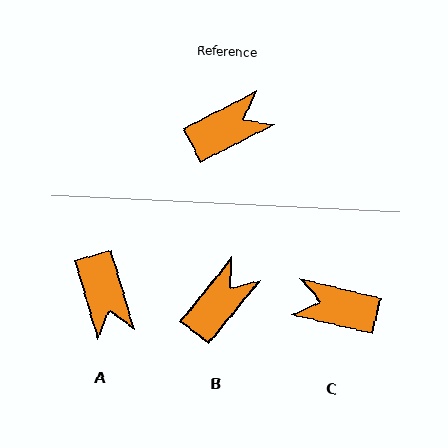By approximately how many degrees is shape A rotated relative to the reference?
Approximately 101 degrees clockwise.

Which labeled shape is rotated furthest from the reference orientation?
C, about 140 degrees away.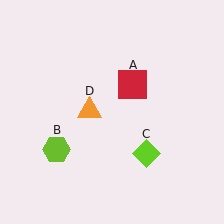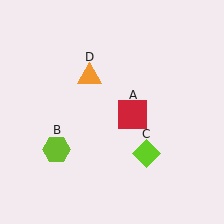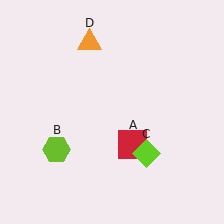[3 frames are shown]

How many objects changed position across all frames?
2 objects changed position: red square (object A), orange triangle (object D).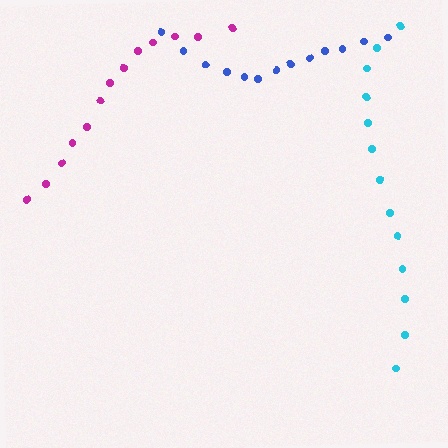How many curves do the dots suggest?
There are 3 distinct paths.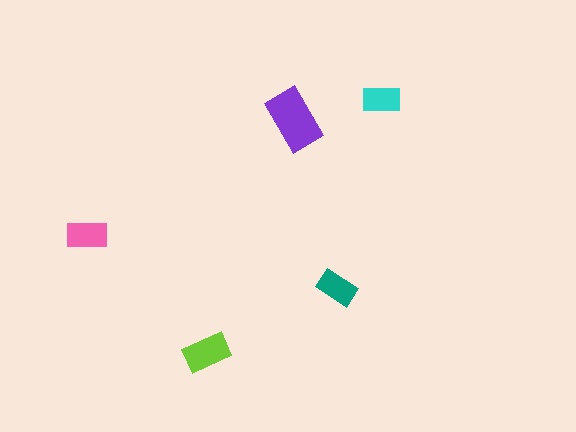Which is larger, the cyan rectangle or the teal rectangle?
The teal one.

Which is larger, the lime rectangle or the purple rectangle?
The purple one.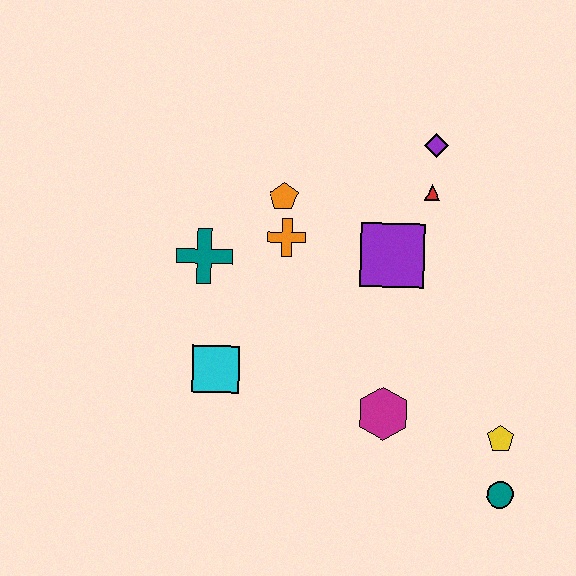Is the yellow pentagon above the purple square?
No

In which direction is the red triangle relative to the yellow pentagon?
The red triangle is above the yellow pentagon.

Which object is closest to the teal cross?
The orange cross is closest to the teal cross.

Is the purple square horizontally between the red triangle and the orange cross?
Yes